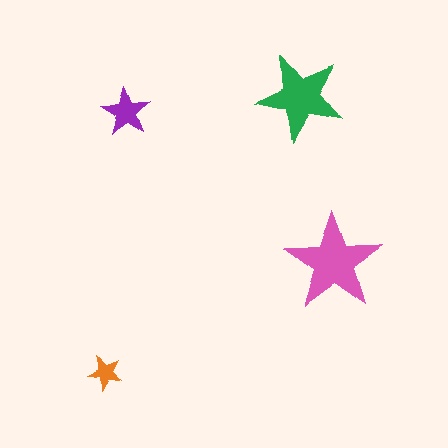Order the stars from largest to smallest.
the pink one, the green one, the purple one, the orange one.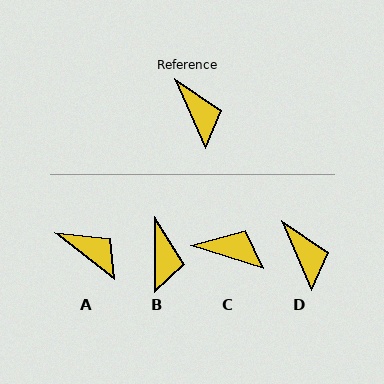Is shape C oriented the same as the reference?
No, it is off by about 49 degrees.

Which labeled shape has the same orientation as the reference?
D.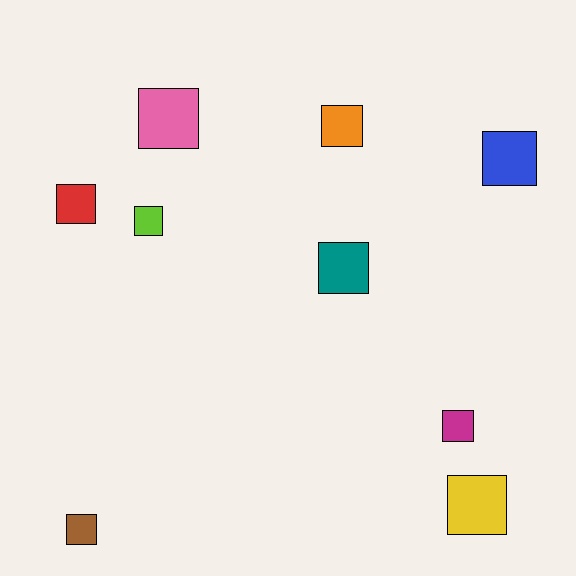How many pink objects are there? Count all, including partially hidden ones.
There is 1 pink object.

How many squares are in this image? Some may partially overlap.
There are 9 squares.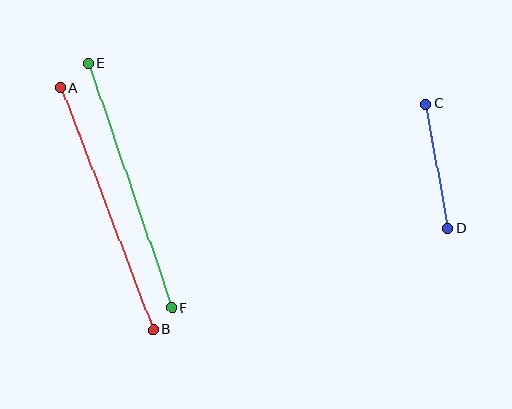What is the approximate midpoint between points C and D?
The midpoint is at approximately (437, 166) pixels.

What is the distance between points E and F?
The distance is approximately 258 pixels.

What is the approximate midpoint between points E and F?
The midpoint is at approximately (130, 186) pixels.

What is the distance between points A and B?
The distance is approximately 259 pixels.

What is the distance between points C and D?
The distance is approximately 127 pixels.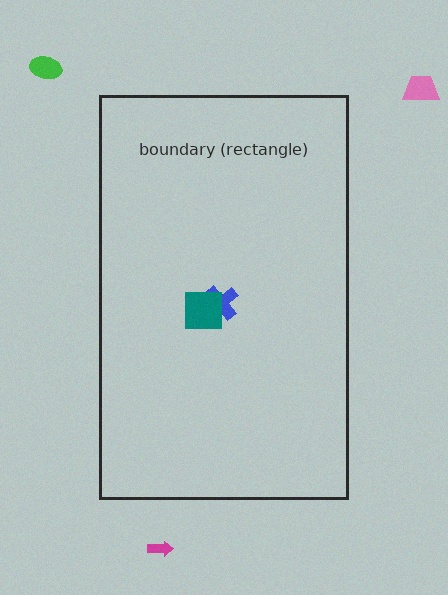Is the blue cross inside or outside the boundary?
Inside.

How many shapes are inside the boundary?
2 inside, 3 outside.